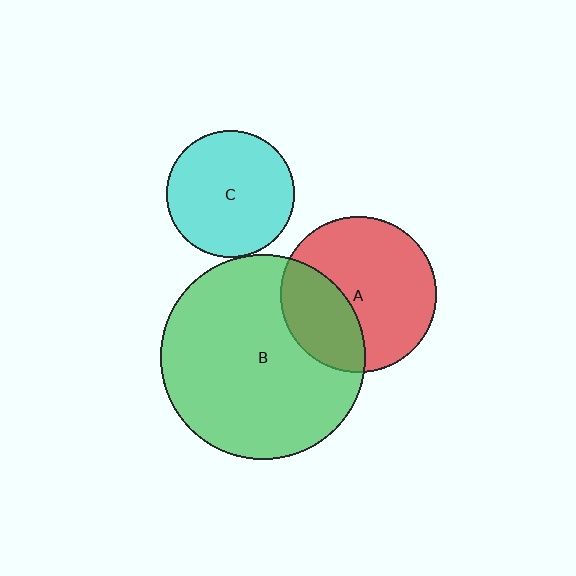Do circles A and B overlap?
Yes.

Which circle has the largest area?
Circle B (green).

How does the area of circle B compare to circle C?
Approximately 2.6 times.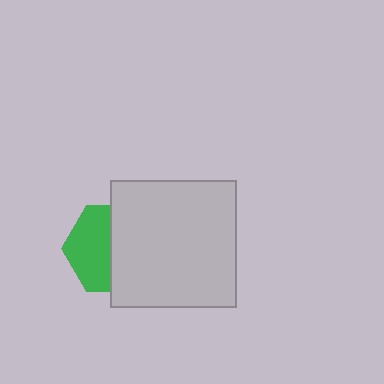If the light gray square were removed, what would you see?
You would see the complete green hexagon.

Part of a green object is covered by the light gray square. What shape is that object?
It is a hexagon.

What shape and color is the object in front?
The object in front is a light gray square.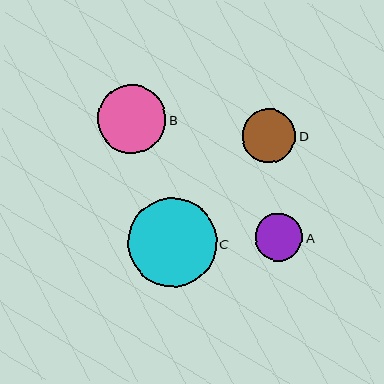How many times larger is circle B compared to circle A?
Circle B is approximately 1.4 times the size of circle A.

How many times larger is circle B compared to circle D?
Circle B is approximately 1.3 times the size of circle D.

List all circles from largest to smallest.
From largest to smallest: C, B, D, A.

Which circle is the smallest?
Circle A is the smallest with a size of approximately 47 pixels.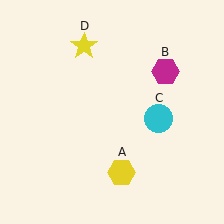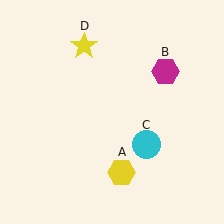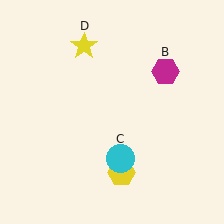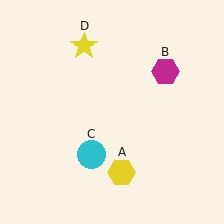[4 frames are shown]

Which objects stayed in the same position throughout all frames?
Yellow hexagon (object A) and magenta hexagon (object B) and yellow star (object D) remained stationary.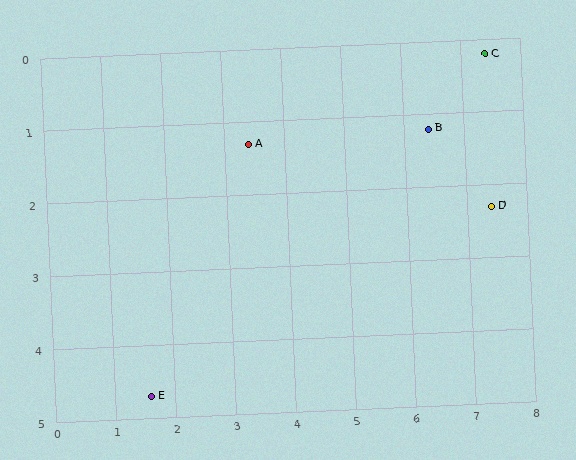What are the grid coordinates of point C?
Point C is at approximately (7.4, 0.2).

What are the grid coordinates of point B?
Point B is at approximately (6.4, 1.2).